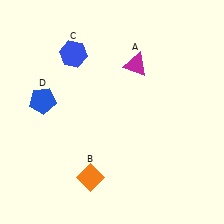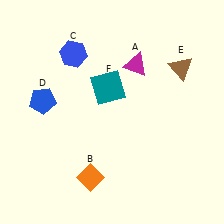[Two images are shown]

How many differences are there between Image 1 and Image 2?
There are 2 differences between the two images.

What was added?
A brown triangle (E), a teal square (F) were added in Image 2.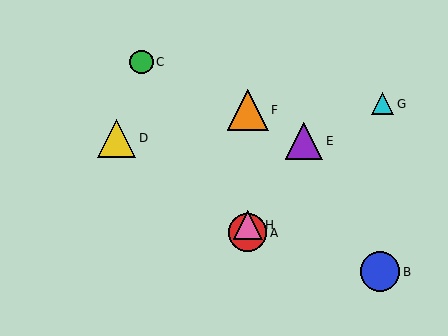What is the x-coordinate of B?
Object B is at x≈380.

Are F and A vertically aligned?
Yes, both are at x≈248.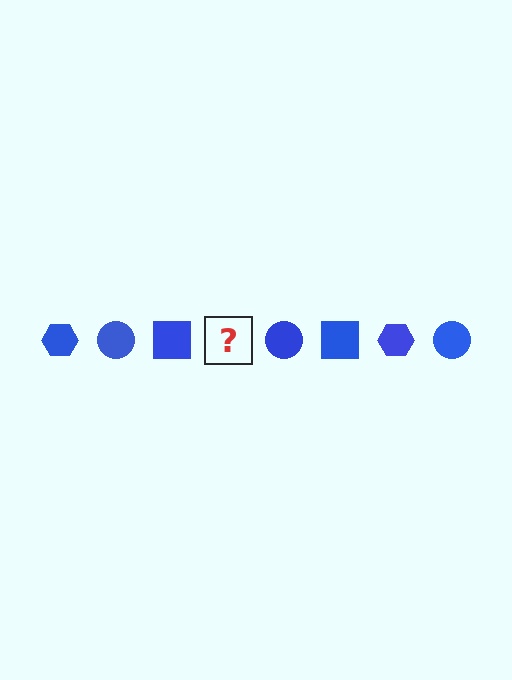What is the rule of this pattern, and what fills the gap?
The rule is that the pattern cycles through hexagon, circle, square shapes in blue. The gap should be filled with a blue hexagon.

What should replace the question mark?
The question mark should be replaced with a blue hexagon.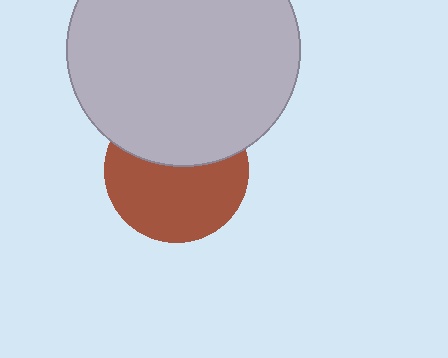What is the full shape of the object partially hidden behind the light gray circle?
The partially hidden object is a brown circle.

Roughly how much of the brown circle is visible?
About half of it is visible (roughly 60%).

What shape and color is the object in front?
The object in front is a light gray circle.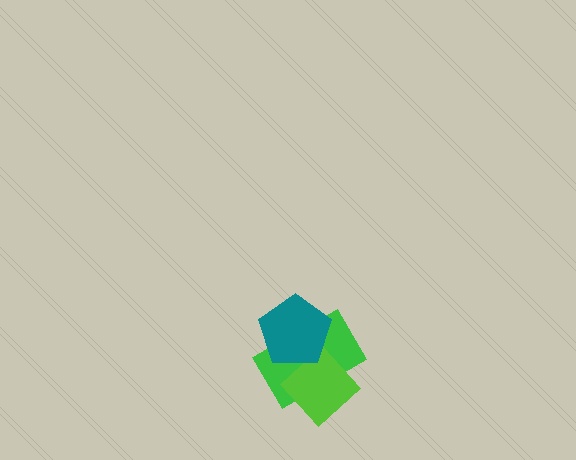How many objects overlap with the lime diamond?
1 object overlaps with the lime diamond.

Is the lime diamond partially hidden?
No, no other shape covers it.